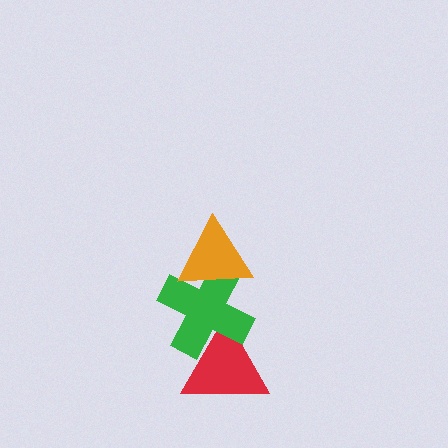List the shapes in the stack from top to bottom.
From top to bottom: the orange triangle, the green cross, the red triangle.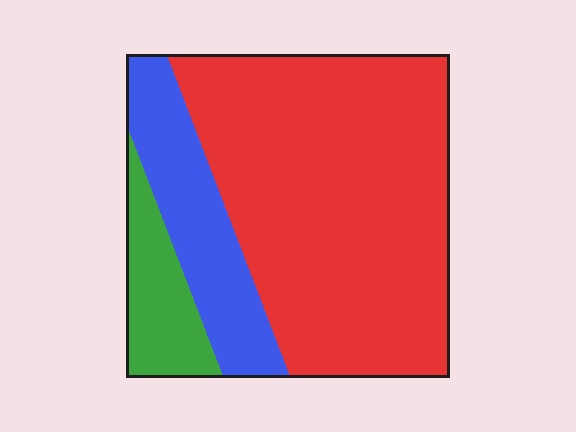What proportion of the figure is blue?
Blue covers 20% of the figure.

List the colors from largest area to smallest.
From largest to smallest: red, blue, green.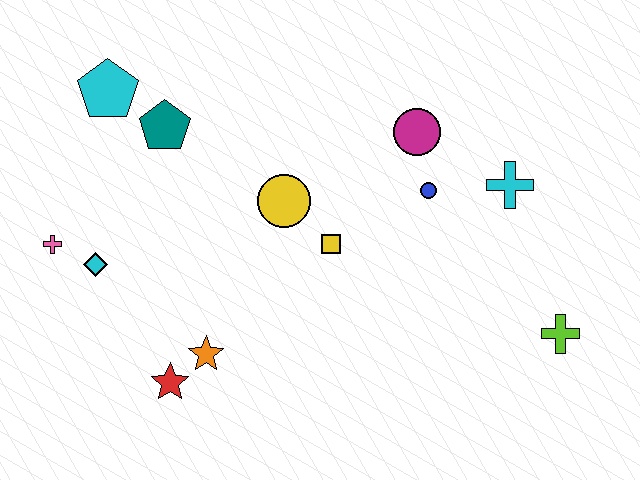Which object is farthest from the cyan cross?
The pink cross is farthest from the cyan cross.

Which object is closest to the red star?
The orange star is closest to the red star.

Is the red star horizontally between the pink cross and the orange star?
Yes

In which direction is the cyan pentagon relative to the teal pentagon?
The cyan pentagon is to the left of the teal pentagon.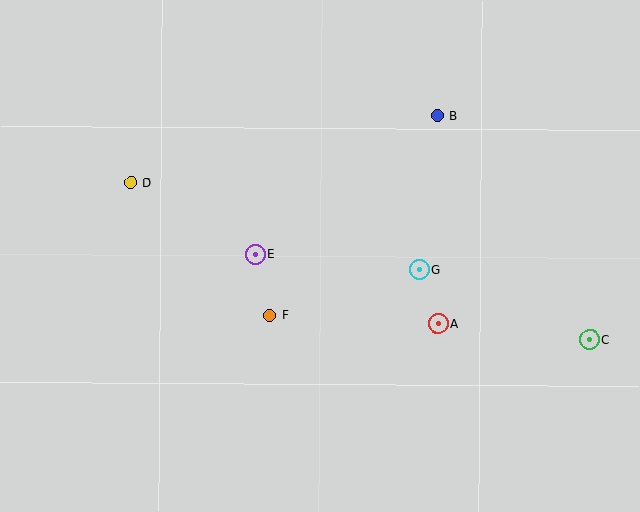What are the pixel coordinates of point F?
Point F is at (269, 315).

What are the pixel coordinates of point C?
Point C is at (590, 339).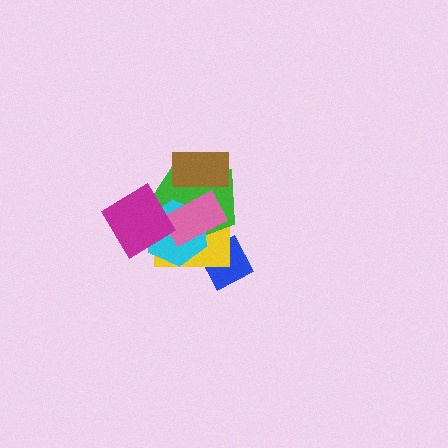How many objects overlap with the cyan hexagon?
4 objects overlap with the cyan hexagon.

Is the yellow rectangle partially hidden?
Yes, it is partially covered by another shape.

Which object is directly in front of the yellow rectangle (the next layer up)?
The green pentagon is directly in front of the yellow rectangle.